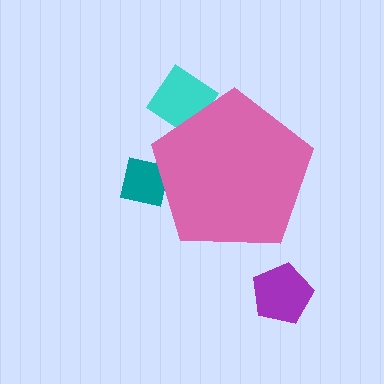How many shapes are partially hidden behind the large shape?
2 shapes are partially hidden.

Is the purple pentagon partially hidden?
No, the purple pentagon is fully visible.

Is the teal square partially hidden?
Yes, the teal square is partially hidden behind the pink pentagon.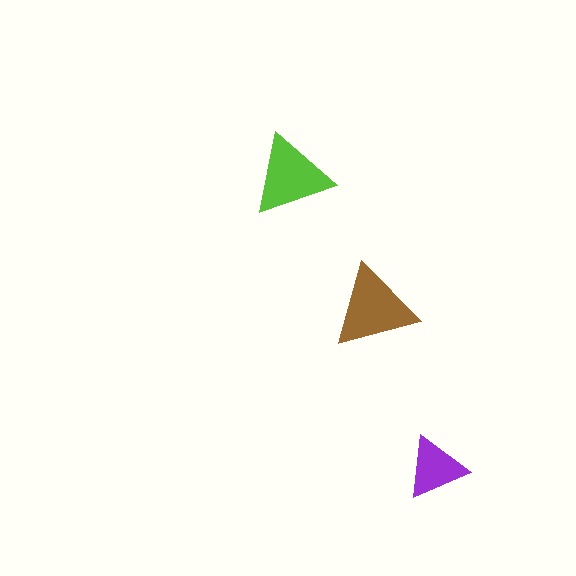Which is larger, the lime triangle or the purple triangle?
The lime one.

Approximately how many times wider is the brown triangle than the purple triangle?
About 1.5 times wider.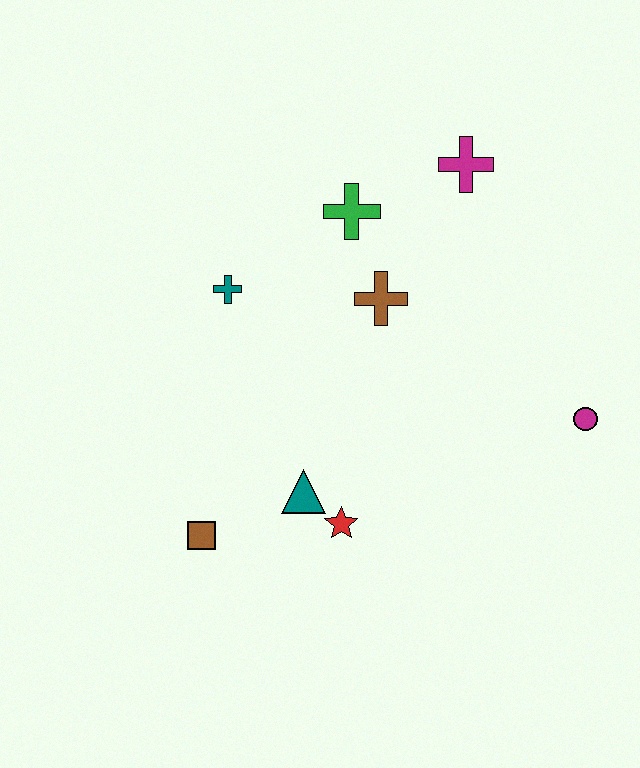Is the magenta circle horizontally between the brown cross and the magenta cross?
No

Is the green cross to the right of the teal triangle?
Yes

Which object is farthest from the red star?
The magenta cross is farthest from the red star.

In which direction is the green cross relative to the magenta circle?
The green cross is to the left of the magenta circle.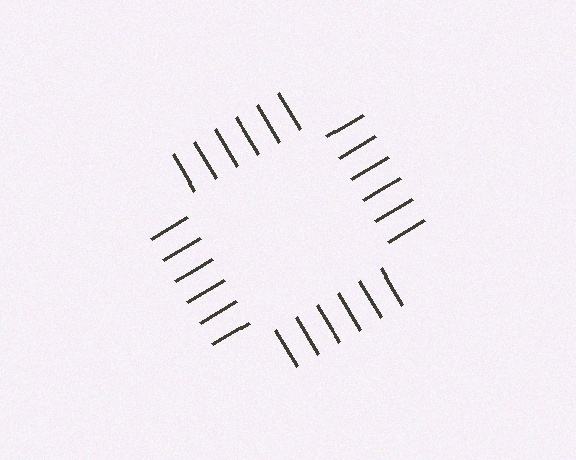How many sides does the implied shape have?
4 sides — the line-ends trace a square.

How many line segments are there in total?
24 — 6 along each of the 4 edges.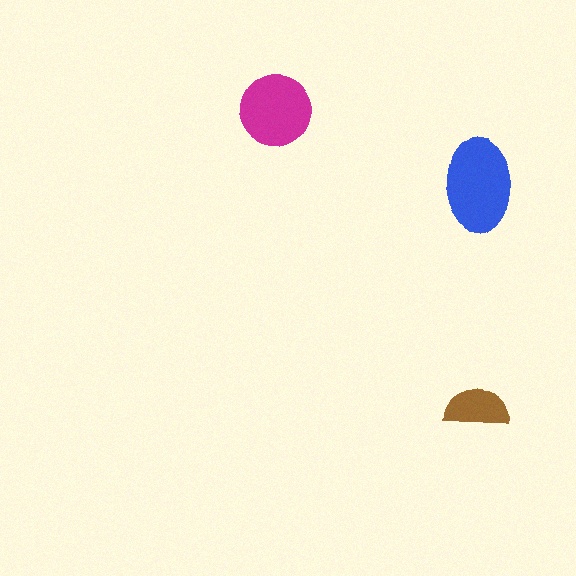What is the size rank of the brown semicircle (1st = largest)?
3rd.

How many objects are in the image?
There are 3 objects in the image.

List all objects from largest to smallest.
The blue ellipse, the magenta circle, the brown semicircle.